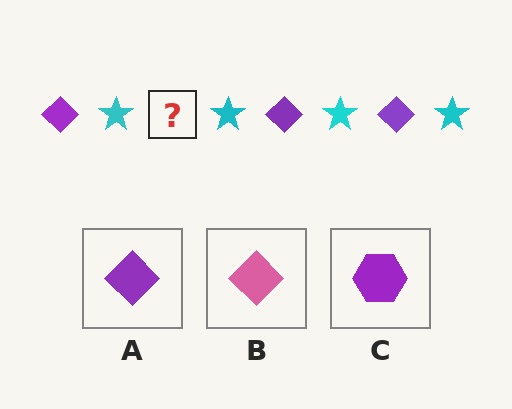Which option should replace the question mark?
Option A.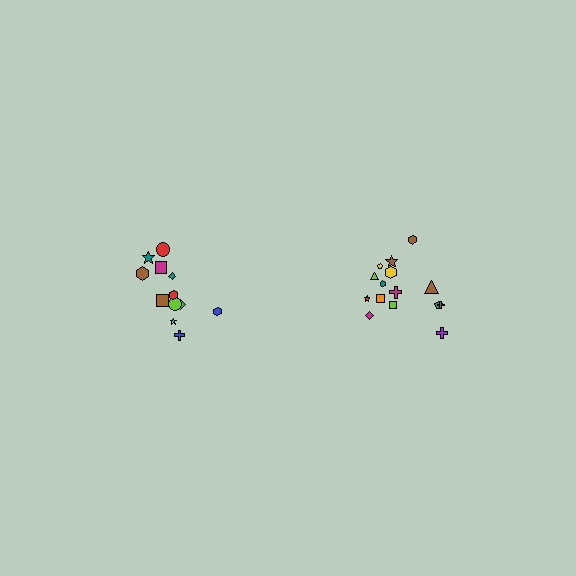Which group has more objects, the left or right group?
The right group.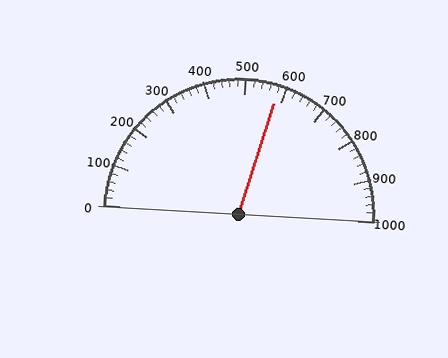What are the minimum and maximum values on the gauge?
The gauge ranges from 0 to 1000.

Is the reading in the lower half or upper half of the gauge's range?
The reading is in the upper half of the range (0 to 1000).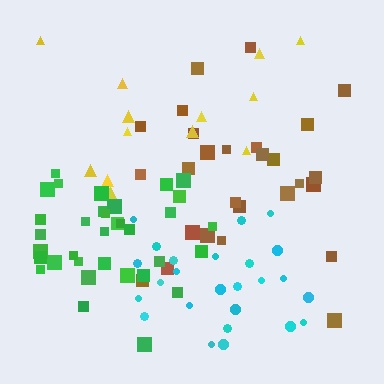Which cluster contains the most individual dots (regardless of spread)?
Green (34).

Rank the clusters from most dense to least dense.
green, cyan, brown, yellow.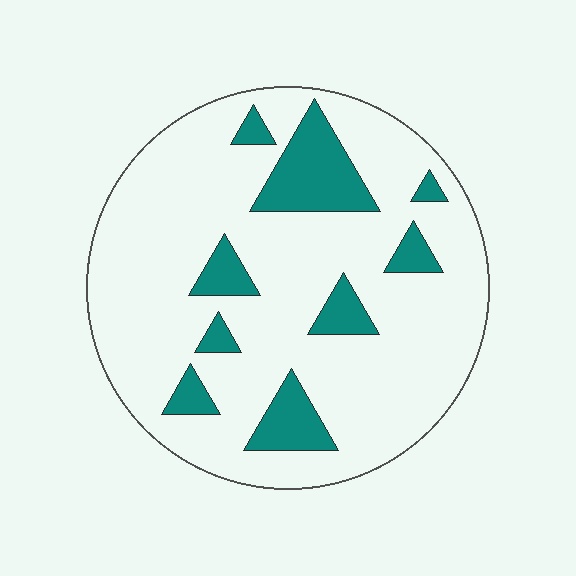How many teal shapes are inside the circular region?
9.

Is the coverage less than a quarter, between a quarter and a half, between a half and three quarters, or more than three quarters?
Less than a quarter.